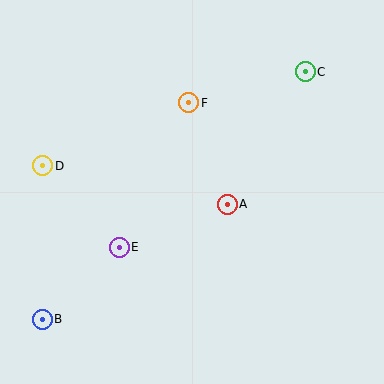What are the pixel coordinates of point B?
Point B is at (42, 319).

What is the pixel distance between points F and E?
The distance between F and E is 161 pixels.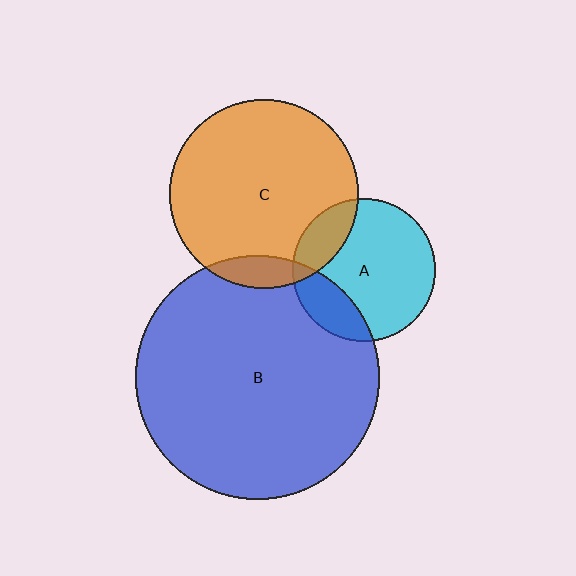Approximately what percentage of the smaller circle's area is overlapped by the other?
Approximately 20%.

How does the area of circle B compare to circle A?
Approximately 2.9 times.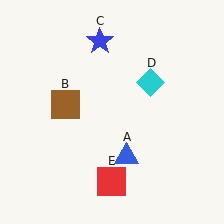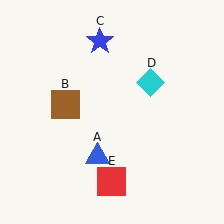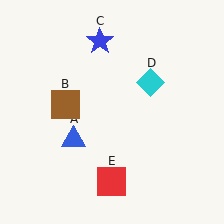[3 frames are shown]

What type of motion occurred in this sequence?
The blue triangle (object A) rotated clockwise around the center of the scene.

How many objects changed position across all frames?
1 object changed position: blue triangle (object A).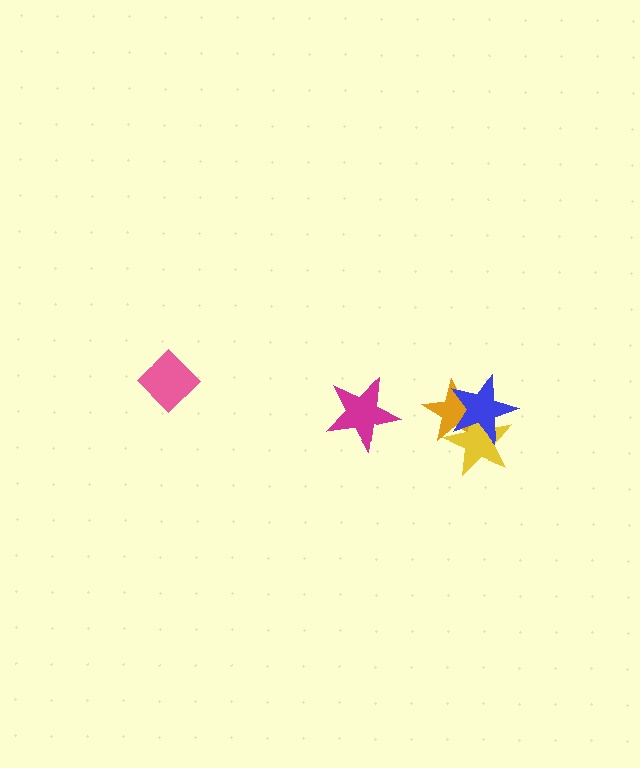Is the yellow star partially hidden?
Yes, it is partially covered by another shape.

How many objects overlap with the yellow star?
2 objects overlap with the yellow star.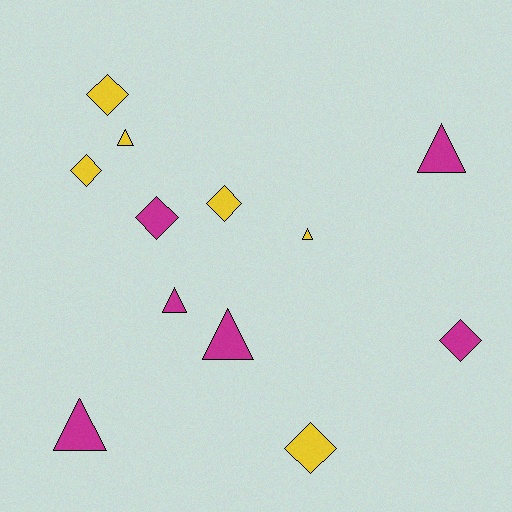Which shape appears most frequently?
Diamond, with 6 objects.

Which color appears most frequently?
Magenta, with 6 objects.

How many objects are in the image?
There are 12 objects.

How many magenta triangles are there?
There are 4 magenta triangles.